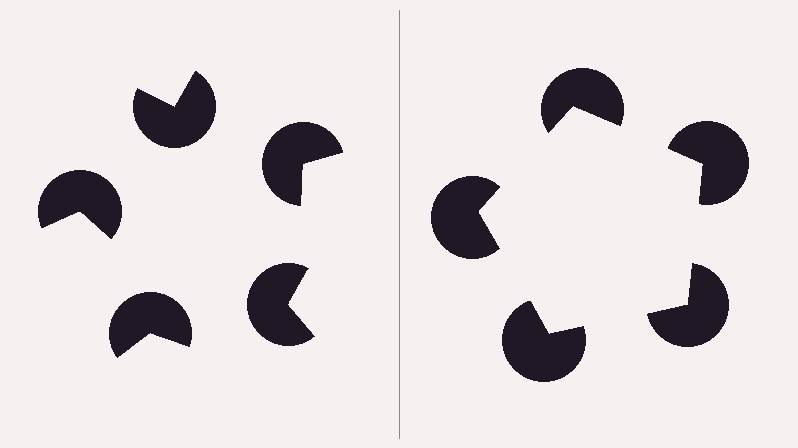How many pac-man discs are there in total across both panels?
10 — 5 on each side.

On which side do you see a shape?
An illusory pentagon appears on the right side. On the left side the wedge cuts are rotated, so no coherent shape forms.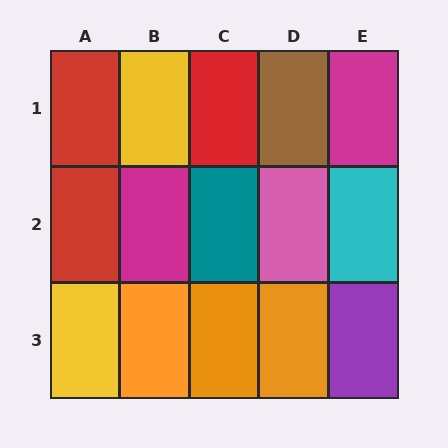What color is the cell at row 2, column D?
Pink.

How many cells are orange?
3 cells are orange.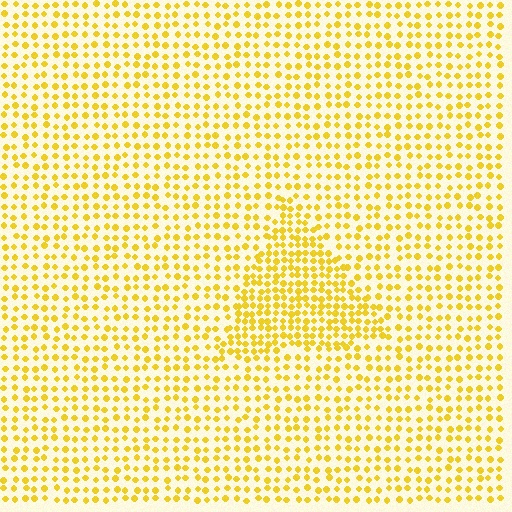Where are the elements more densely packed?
The elements are more densely packed inside the triangle boundary.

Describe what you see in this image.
The image contains small yellow elements arranged at two different densities. A triangle-shaped region is visible where the elements are more densely packed than the surrounding area.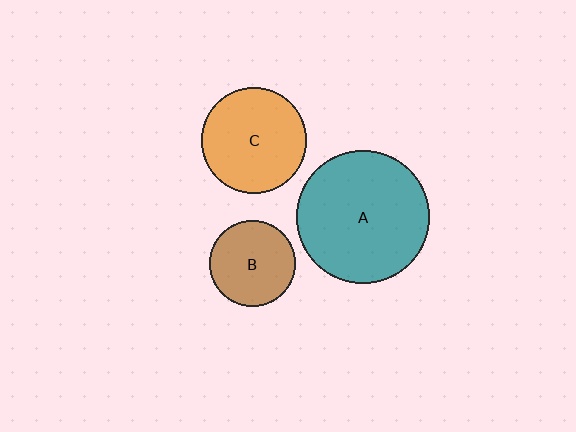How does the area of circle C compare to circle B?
Approximately 1.5 times.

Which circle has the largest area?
Circle A (teal).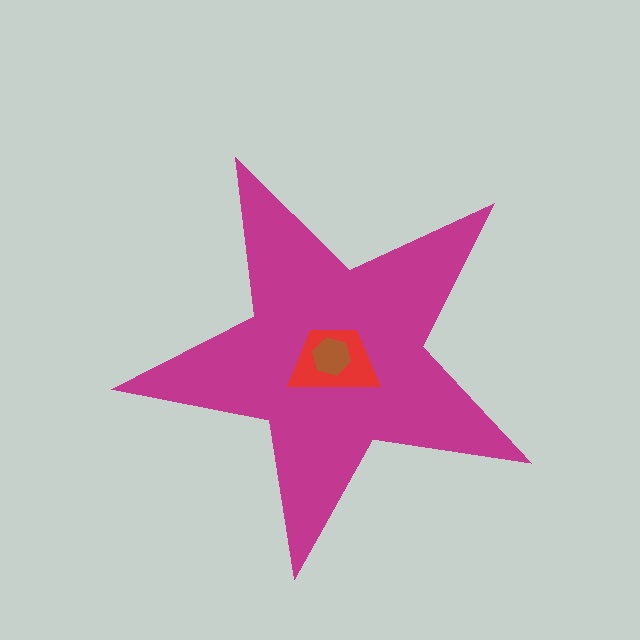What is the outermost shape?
The magenta star.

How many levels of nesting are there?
3.